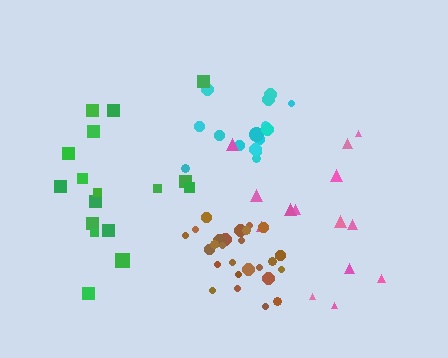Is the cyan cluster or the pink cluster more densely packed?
Cyan.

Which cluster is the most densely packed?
Brown.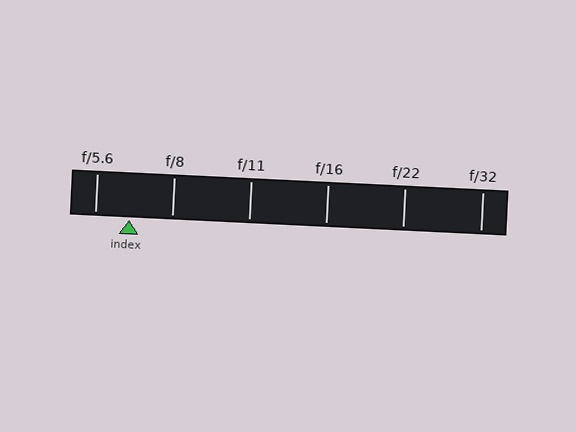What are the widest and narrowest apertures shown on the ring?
The widest aperture shown is f/5.6 and the narrowest is f/32.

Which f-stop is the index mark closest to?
The index mark is closest to f/5.6.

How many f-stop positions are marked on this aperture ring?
There are 6 f-stop positions marked.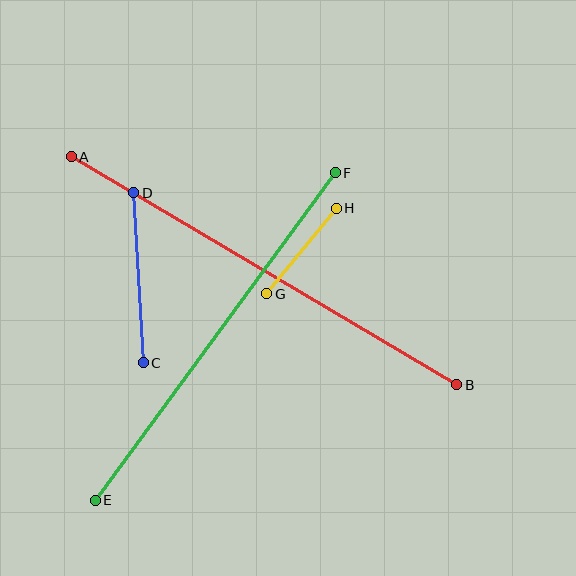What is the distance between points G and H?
The distance is approximately 110 pixels.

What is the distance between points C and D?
The distance is approximately 170 pixels.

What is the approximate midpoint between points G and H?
The midpoint is at approximately (302, 251) pixels.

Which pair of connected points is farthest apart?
Points A and B are farthest apart.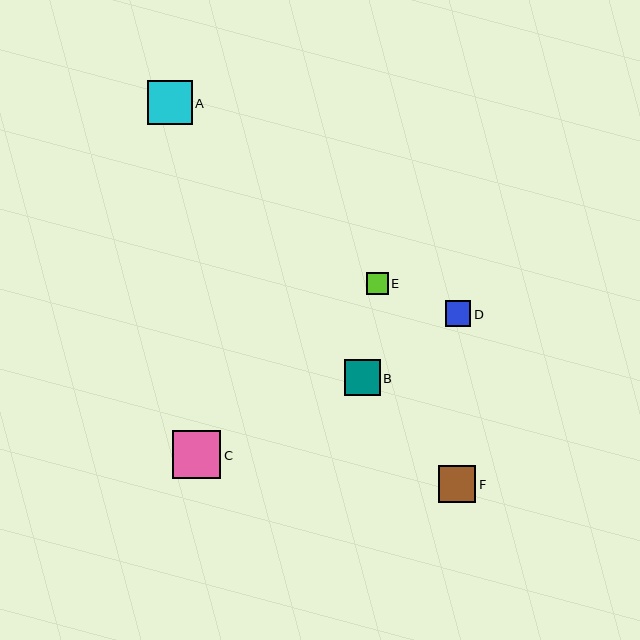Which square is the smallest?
Square E is the smallest with a size of approximately 22 pixels.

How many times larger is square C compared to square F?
Square C is approximately 1.3 times the size of square F.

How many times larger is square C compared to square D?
Square C is approximately 1.9 times the size of square D.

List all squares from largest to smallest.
From largest to smallest: C, A, F, B, D, E.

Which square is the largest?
Square C is the largest with a size of approximately 48 pixels.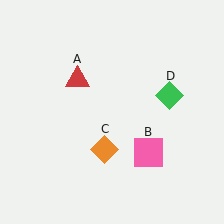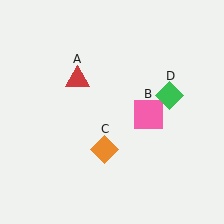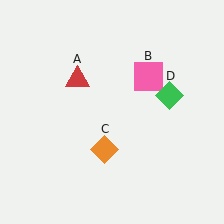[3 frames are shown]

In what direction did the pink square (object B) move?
The pink square (object B) moved up.